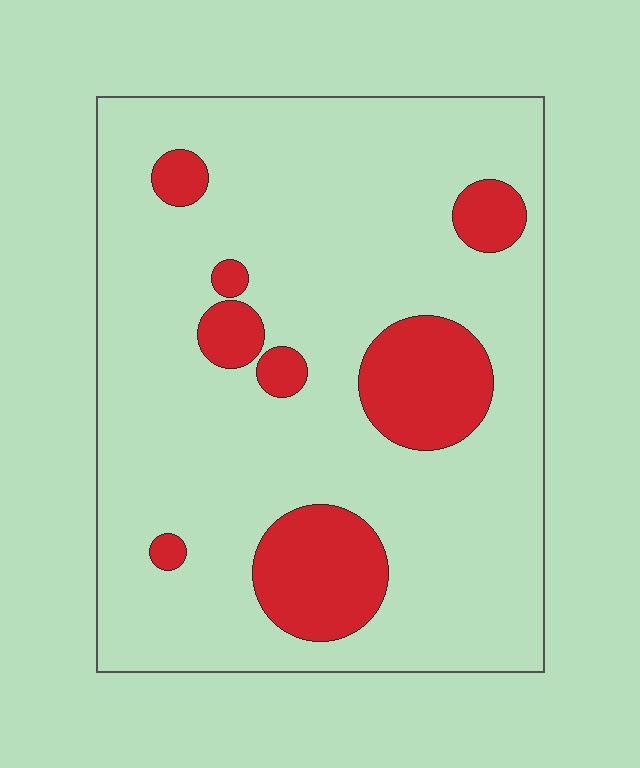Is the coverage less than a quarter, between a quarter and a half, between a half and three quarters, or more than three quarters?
Less than a quarter.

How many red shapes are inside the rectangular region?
8.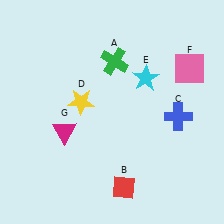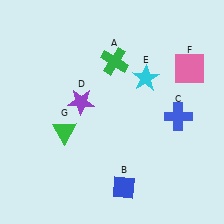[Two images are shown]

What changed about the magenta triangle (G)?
In Image 1, G is magenta. In Image 2, it changed to green.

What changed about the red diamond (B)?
In Image 1, B is red. In Image 2, it changed to blue.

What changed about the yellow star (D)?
In Image 1, D is yellow. In Image 2, it changed to purple.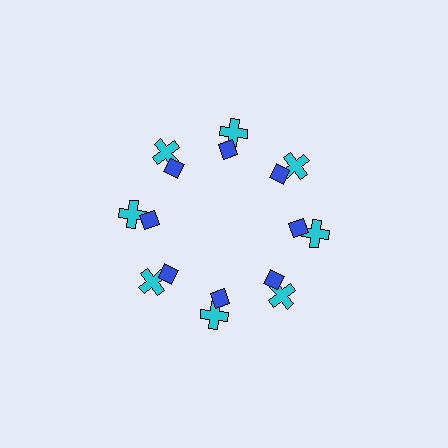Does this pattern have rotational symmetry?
Yes, this pattern has 8-fold rotational symmetry. It looks the same after rotating 45 degrees around the center.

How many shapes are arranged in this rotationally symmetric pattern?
There are 16 shapes, arranged in 8 groups of 2.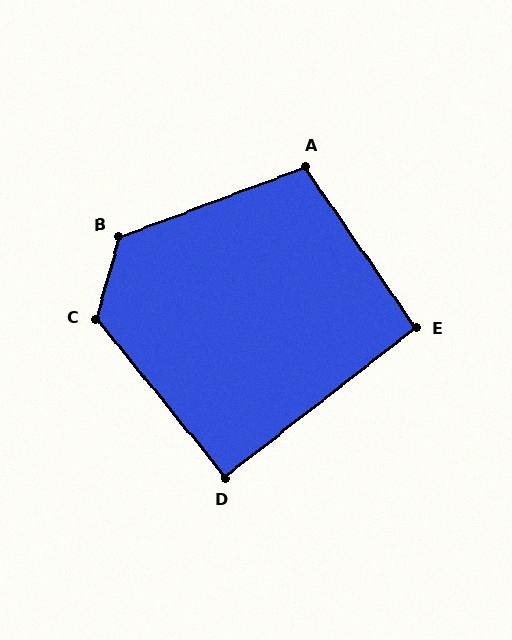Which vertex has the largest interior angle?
B, at approximately 126 degrees.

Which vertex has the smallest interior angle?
D, at approximately 91 degrees.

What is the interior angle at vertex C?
Approximately 125 degrees (obtuse).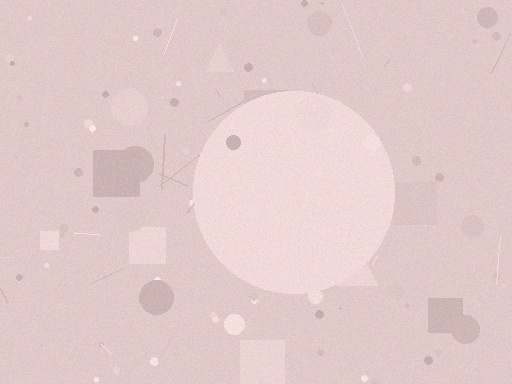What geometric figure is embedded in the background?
A circle is embedded in the background.